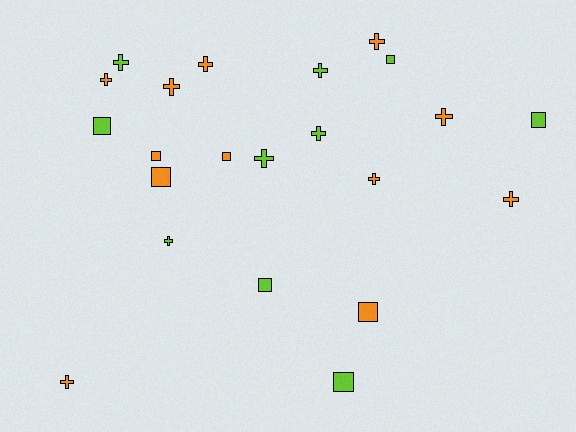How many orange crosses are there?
There are 8 orange crosses.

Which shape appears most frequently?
Cross, with 13 objects.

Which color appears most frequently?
Orange, with 12 objects.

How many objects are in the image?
There are 22 objects.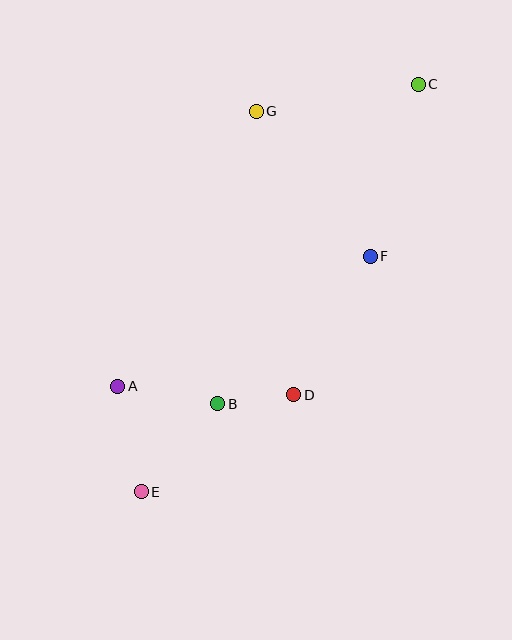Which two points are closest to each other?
Points B and D are closest to each other.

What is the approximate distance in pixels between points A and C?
The distance between A and C is approximately 426 pixels.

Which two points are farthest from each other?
Points C and E are farthest from each other.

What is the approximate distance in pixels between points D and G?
The distance between D and G is approximately 286 pixels.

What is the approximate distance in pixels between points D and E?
The distance between D and E is approximately 181 pixels.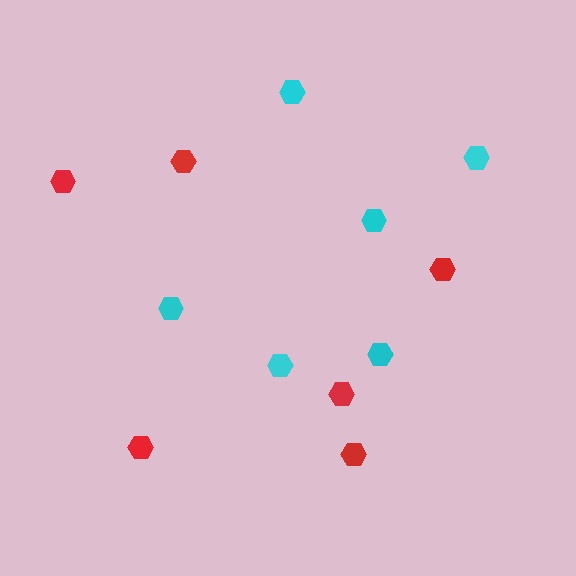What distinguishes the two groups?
There are 2 groups: one group of red hexagons (6) and one group of cyan hexagons (6).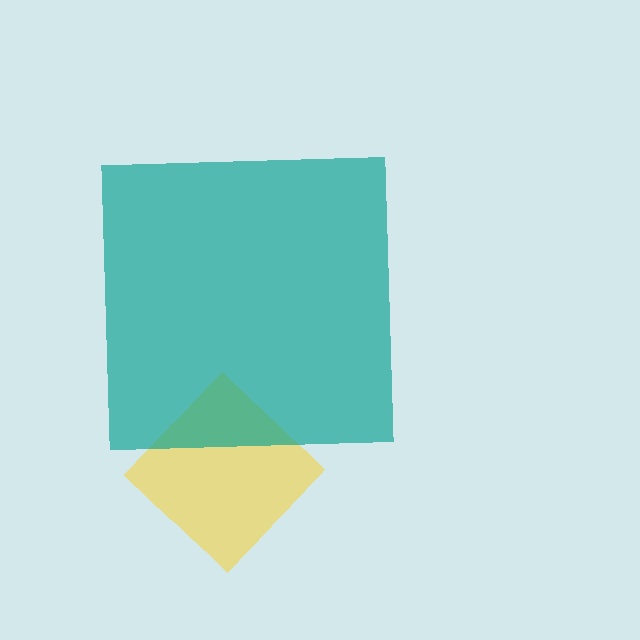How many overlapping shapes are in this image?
There are 2 overlapping shapes in the image.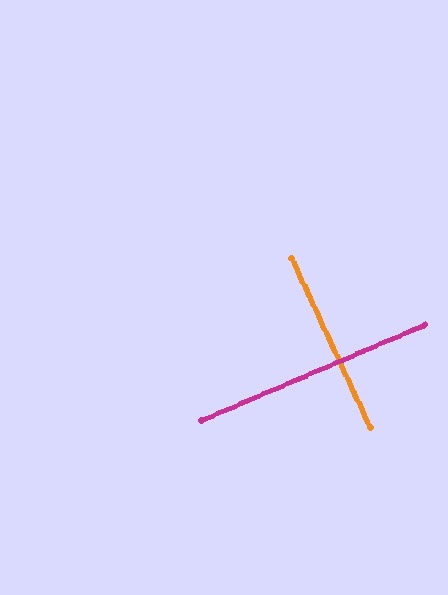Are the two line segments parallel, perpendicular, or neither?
Perpendicular — they meet at approximately 88°.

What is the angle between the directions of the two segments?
Approximately 88 degrees.